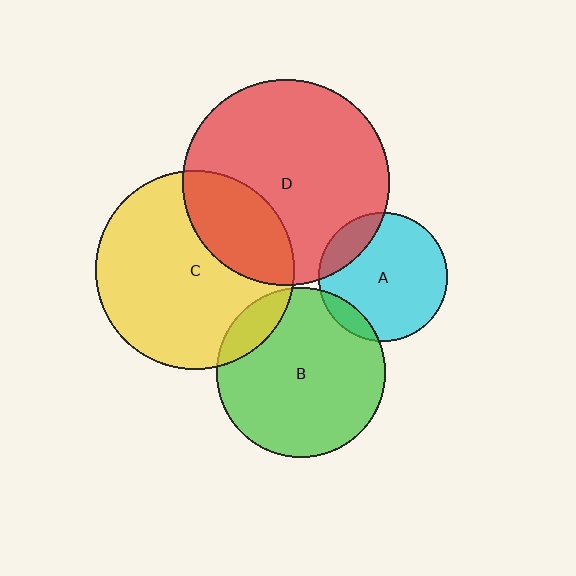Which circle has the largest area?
Circle D (red).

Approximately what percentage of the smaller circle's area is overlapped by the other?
Approximately 10%.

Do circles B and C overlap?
Yes.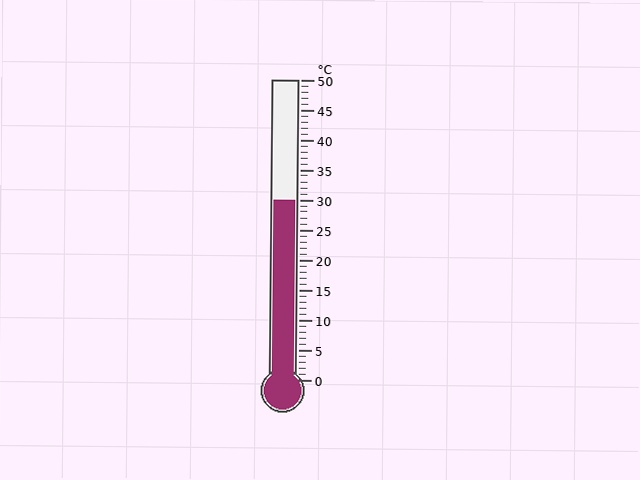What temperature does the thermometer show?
The thermometer shows approximately 30°C.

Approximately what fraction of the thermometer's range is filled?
The thermometer is filled to approximately 60% of its range.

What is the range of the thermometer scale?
The thermometer scale ranges from 0°C to 50°C.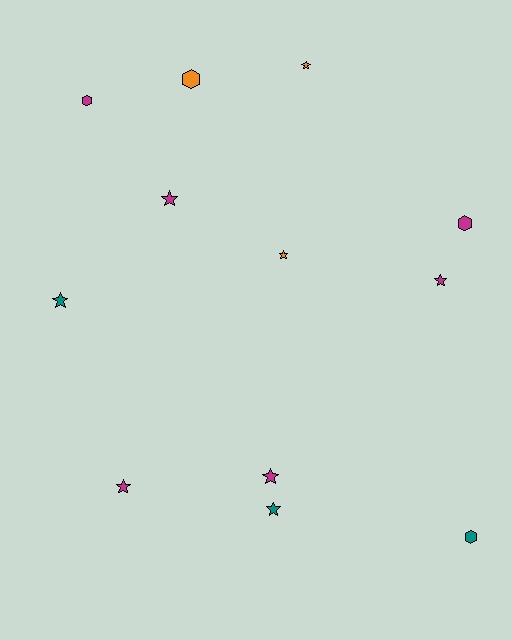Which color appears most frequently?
Magenta, with 6 objects.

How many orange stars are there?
There are 2 orange stars.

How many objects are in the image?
There are 12 objects.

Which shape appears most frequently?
Star, with 8 objects.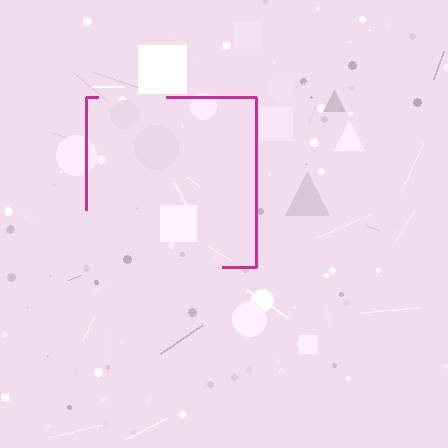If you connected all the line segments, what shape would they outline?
They would outline a square.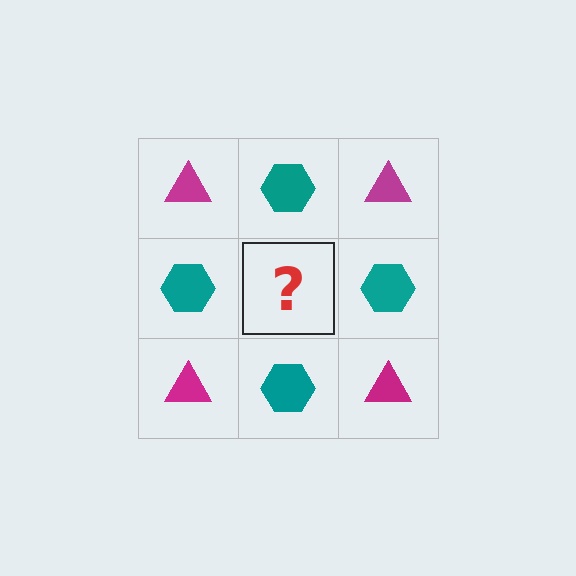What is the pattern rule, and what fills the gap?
The rule is that it alternates magenta triangle and teal hexagon in a checkerboard pattern. The gap should be filled with a magenta triangle.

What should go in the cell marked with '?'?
The missing cell should contain a magenta triangle.